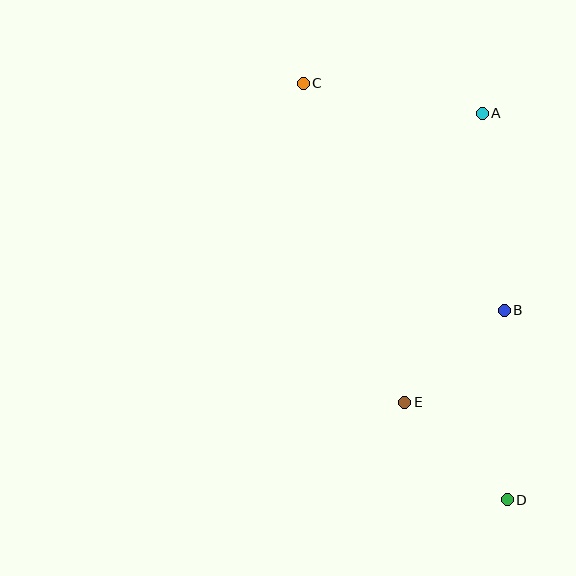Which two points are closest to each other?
Points B and E are closest to each other.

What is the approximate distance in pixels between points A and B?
The distance between A and B is approximately 198 pixels.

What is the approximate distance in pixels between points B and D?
The distance between B and D is approximately 189 pixels.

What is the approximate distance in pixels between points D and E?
The distance between D and E is approximately 142 pixels.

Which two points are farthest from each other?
Points C and D are farthest from each other.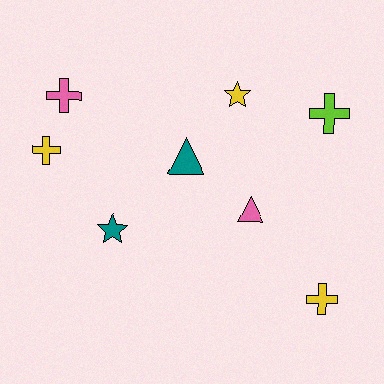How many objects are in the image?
There are 8 objects.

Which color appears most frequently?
Yellow, with 3 objects.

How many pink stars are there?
There are no pink stars.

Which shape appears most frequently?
Cross, with 4 objects.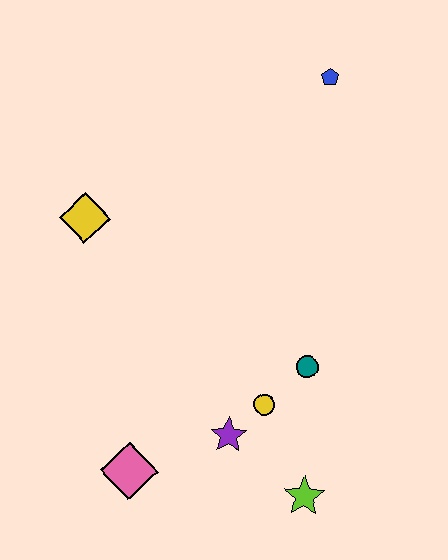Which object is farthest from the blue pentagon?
The pink diamond is farthest from the blue pentagon.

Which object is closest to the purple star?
The yellow circle is closest to the purple star.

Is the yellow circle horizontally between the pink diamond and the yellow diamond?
No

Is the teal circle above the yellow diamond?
No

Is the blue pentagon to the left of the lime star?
No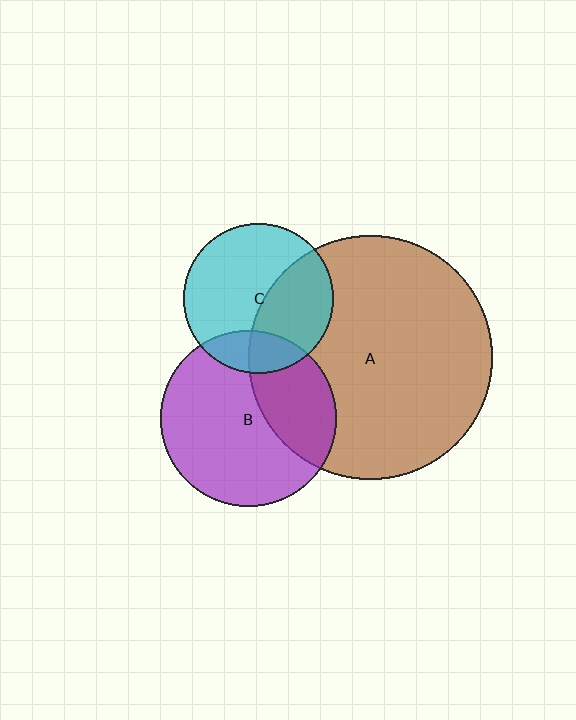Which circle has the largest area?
Circle A (brown).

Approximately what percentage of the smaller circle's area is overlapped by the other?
Approximately 20%.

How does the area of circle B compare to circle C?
Approximately 1.4 times.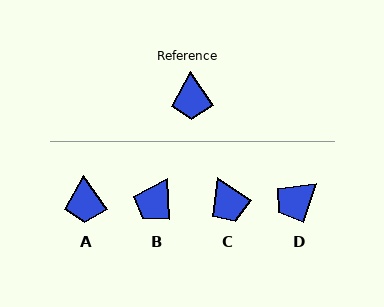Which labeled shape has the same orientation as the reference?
A.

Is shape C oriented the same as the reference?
No, it is off by about 22 degrees.